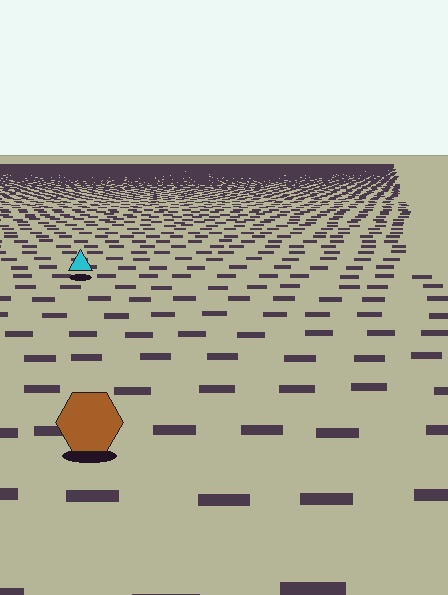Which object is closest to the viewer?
The brown hexagon is closest. The texture marks near it are larger and more spread out.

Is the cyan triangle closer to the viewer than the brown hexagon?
No. The brown hexagon is closer — you can tell from the texture gradient: the ground texture is coarser near it.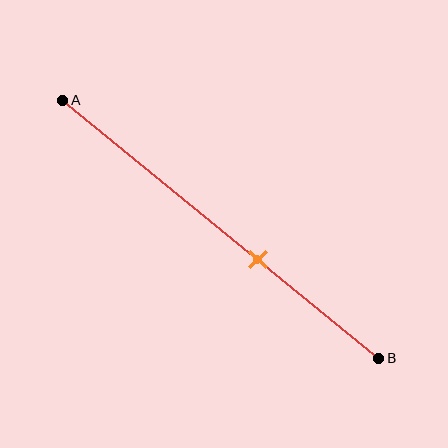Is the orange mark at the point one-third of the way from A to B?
No, the mark is at about 60% from A, not at the 33% one-third point.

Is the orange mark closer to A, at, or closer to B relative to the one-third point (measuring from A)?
The orange mark is closer to point B than the one-third point of segment AB.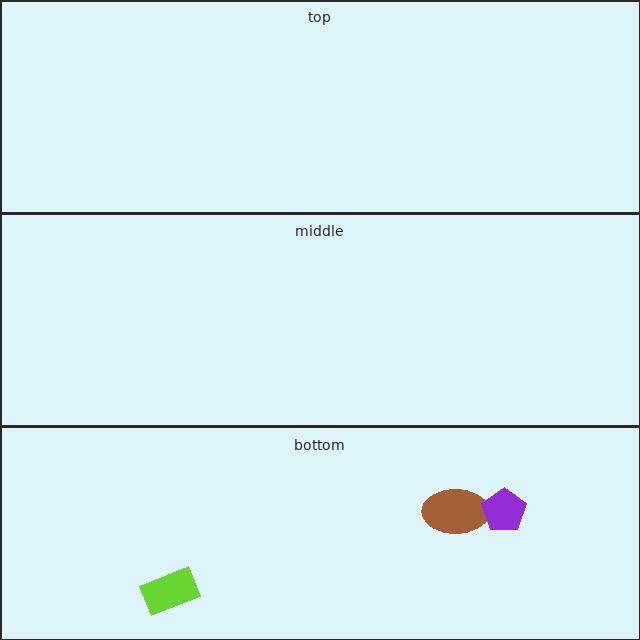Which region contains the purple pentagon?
The bottom region.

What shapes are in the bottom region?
The brown ellipse, the lime rectangle, the purple pentagon.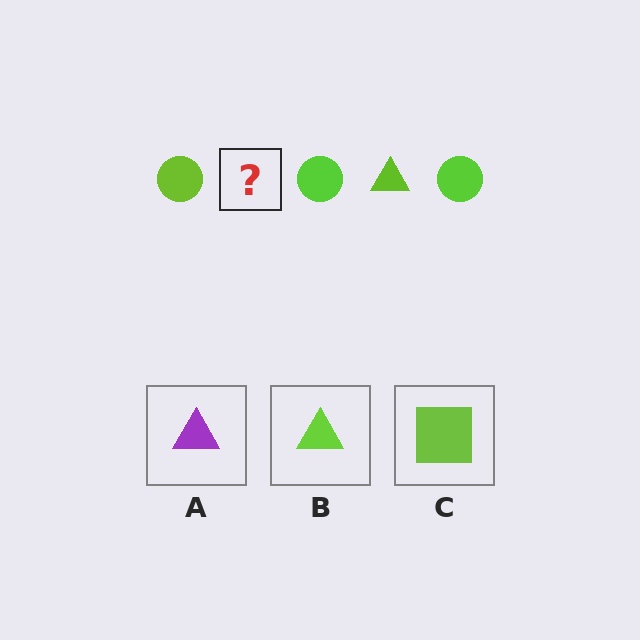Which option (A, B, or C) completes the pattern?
B.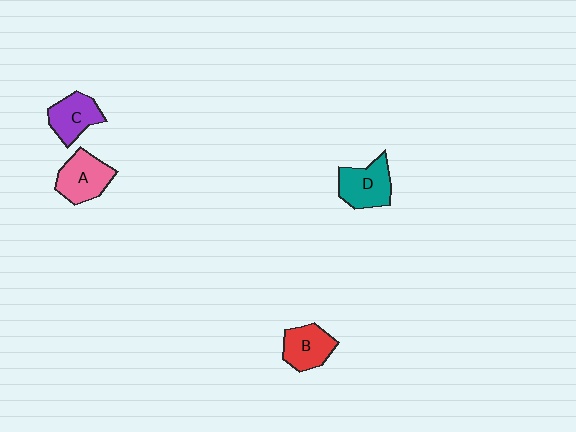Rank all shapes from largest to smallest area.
From largest to smallest: D (teal), A (pink), B (red), C (purple).